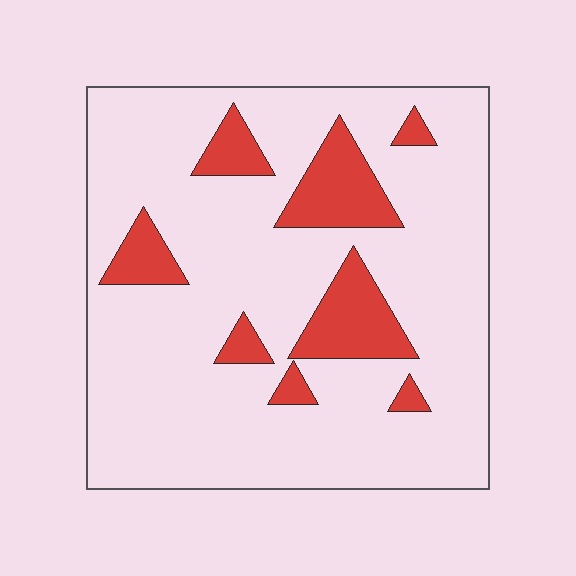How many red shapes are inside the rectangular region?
8.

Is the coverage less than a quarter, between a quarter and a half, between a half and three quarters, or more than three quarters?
Less than a quarter.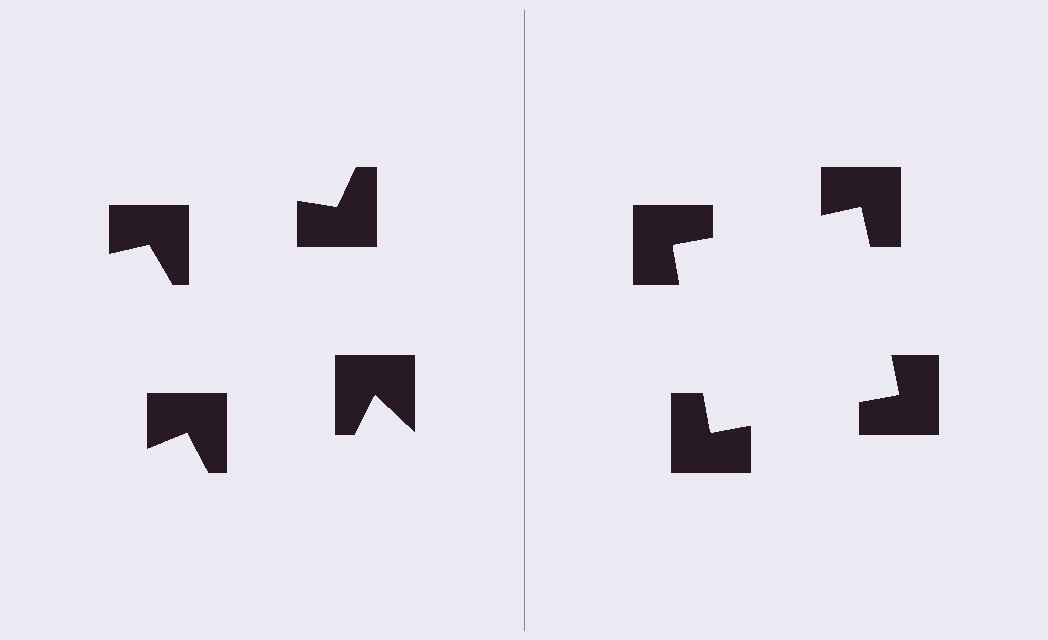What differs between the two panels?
The notched squares are positioned identically on both sides; only the wedge orientations differ. On the right they align to a square; on the left they are misaligned.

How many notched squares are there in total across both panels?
8 — 4 on each side.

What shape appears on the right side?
An illusory square.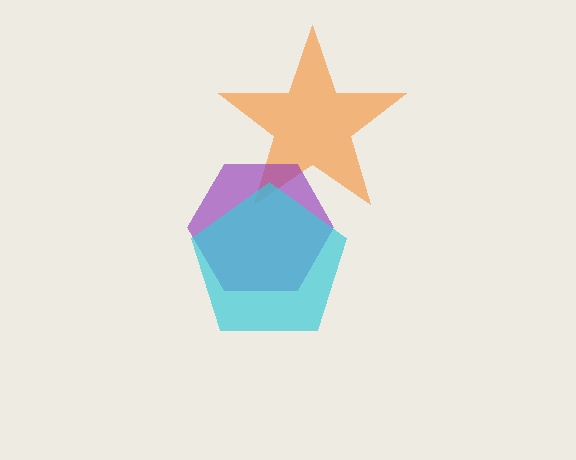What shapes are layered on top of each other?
The layered shapes are: an orange star, a purple hexagon, a cyan pentagon.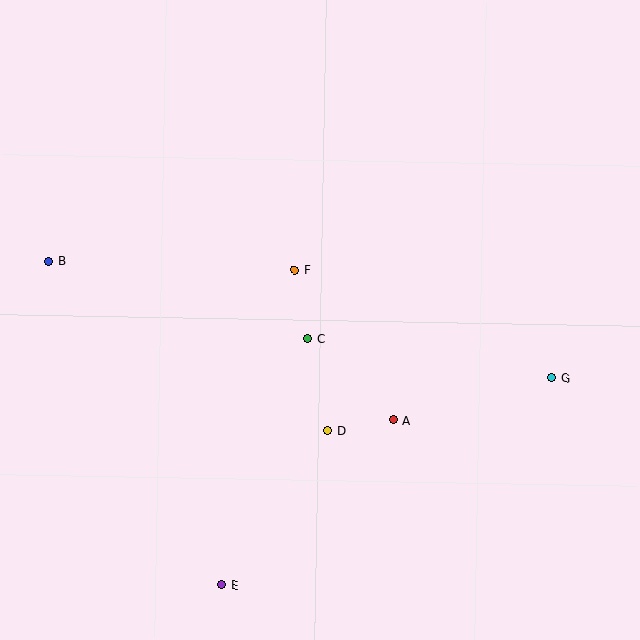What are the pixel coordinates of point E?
Point E is at (222, 585).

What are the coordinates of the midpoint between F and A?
The midpoint between F and A is at (344, 345).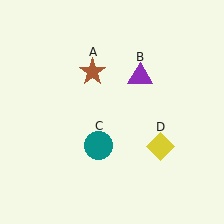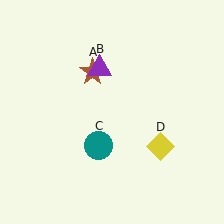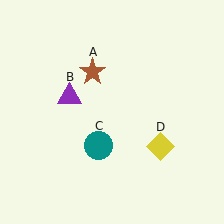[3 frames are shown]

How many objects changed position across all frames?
1 object changed position: purple triangle (object B).